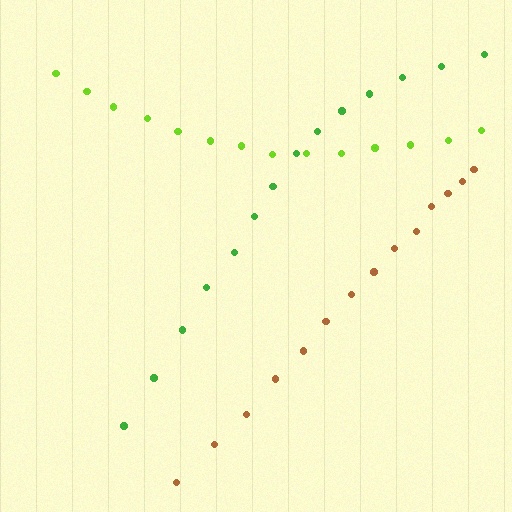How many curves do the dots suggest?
There are 3 distinct paths.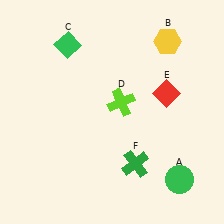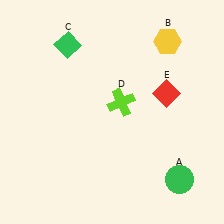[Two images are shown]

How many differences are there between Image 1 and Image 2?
There is 1 difference between the two images.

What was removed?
The green cross (F) was removed in Image 2.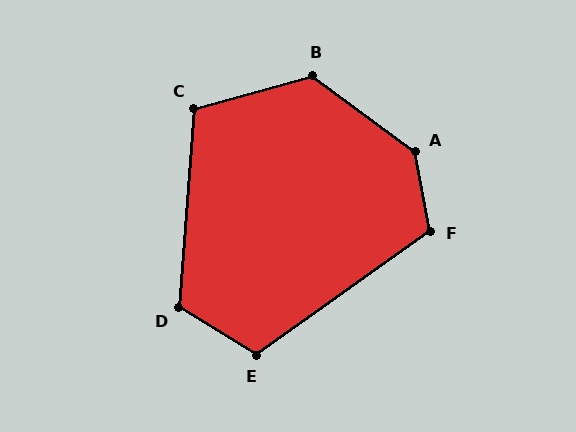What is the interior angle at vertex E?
Approximately 113 degrees (obtuse).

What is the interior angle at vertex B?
Approximately 128 degrees (obtuse).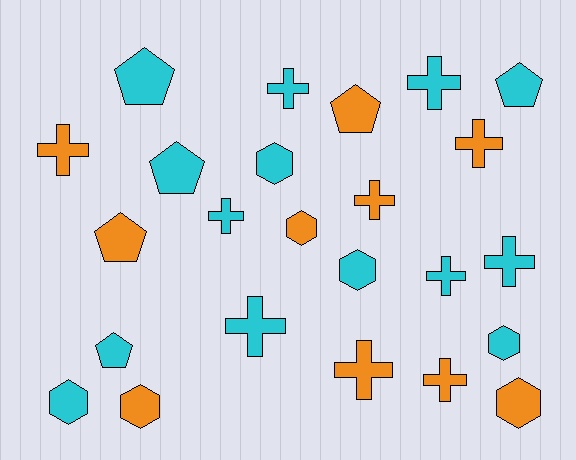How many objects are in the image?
There are 24 objects.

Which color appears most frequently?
Cyan, with 14 objects.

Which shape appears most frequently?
Cross, with 11 objects.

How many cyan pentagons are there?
There are 4 cyan pentagons.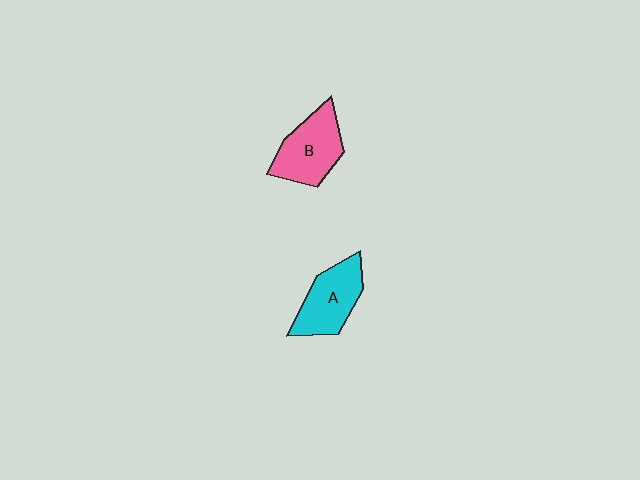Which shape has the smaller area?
Shape A (cyan).